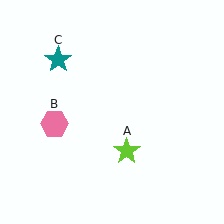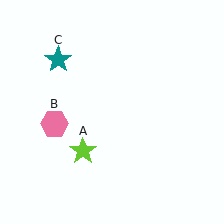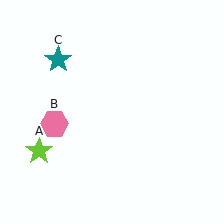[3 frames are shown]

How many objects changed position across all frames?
1 object changed position: lime star (object A).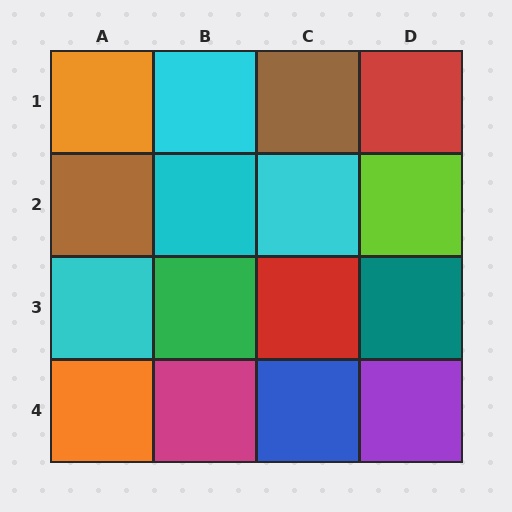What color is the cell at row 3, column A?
Cyan.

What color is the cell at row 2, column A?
Brown.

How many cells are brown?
2 cells are brown.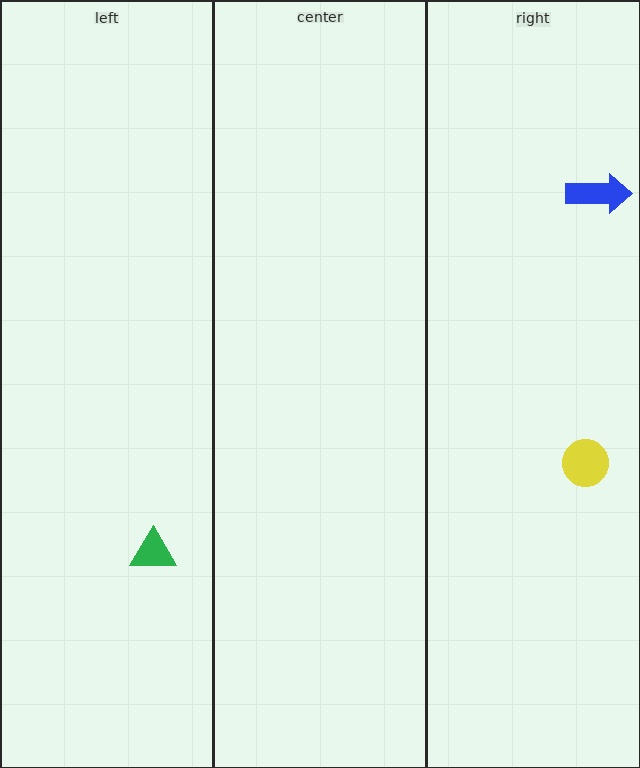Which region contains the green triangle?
The left region.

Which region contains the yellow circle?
The right region.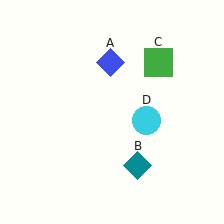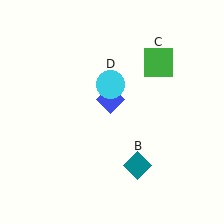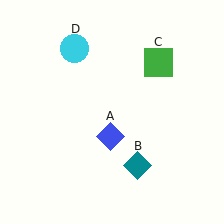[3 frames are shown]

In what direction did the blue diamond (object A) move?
The blue diamond (object A) moved down.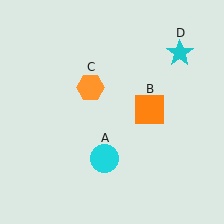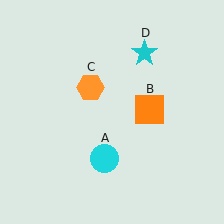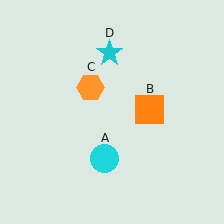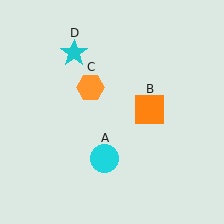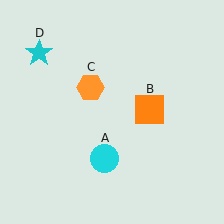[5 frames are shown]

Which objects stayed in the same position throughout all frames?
Cyan circle (object A) and orange square (object B) and orange hexagon (object C) remained stationary.